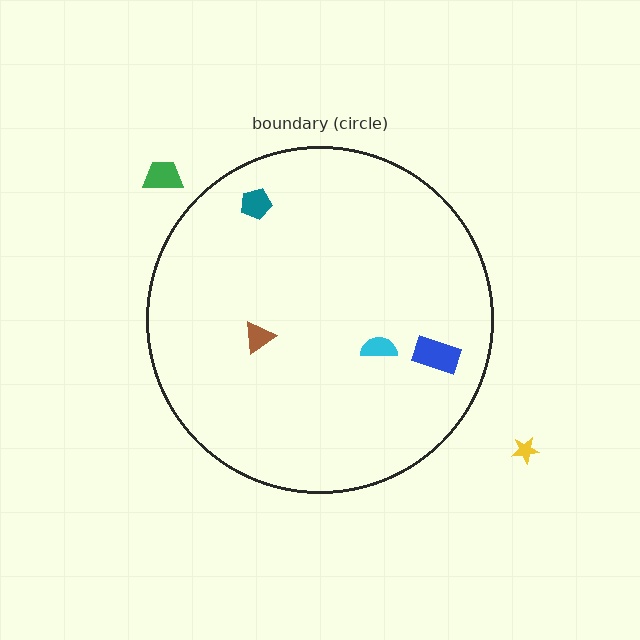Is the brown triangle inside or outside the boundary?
Inside.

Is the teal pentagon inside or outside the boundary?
Inside.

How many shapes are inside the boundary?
4 inside, 2 outside.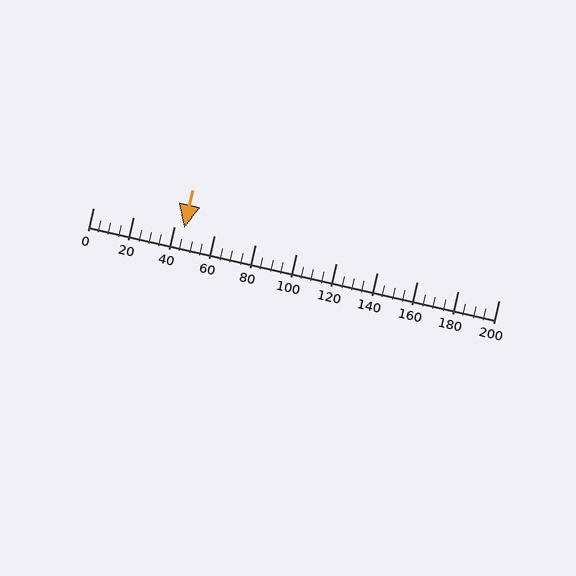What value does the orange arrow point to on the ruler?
The orange arrow points to approximately 45.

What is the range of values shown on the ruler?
The ruler shows values from 0 to 200.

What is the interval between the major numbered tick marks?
The major tick marks are spaced 20 units apart.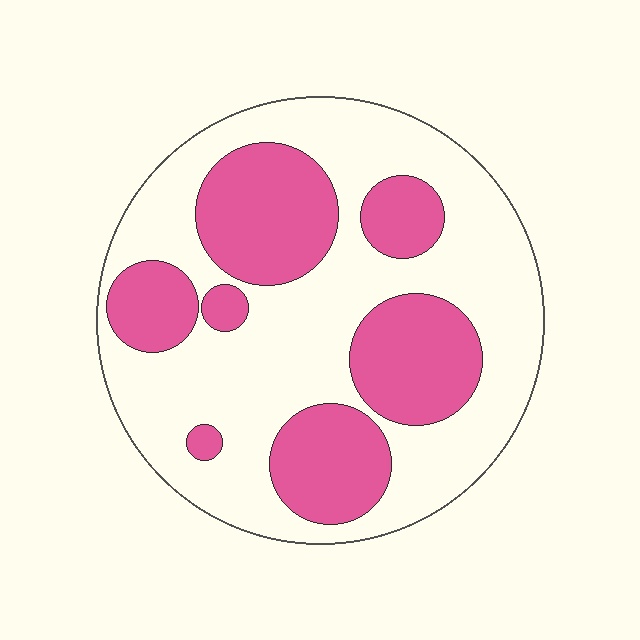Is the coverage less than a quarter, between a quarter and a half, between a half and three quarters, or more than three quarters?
Between a quarter and a half.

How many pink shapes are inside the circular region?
7.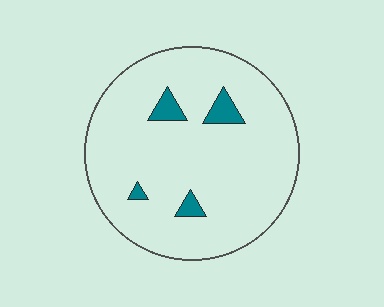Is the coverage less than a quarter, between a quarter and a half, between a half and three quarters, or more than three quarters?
Less than a quarter.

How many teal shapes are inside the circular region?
4.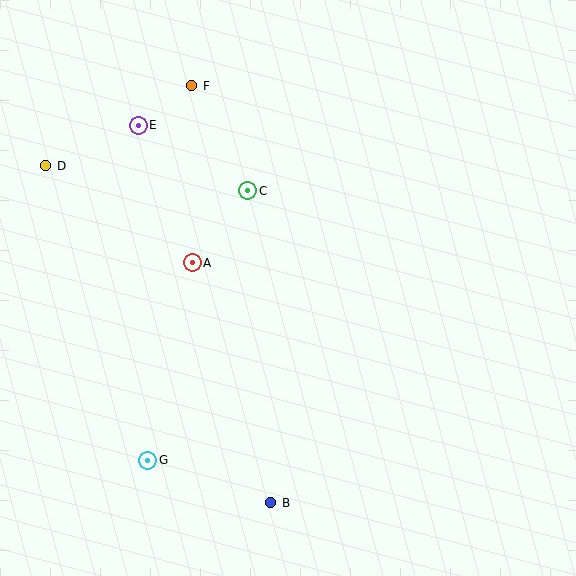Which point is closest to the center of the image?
Point A at (192, 263) is closest to the center.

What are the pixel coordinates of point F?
Point F is at (192, 86).